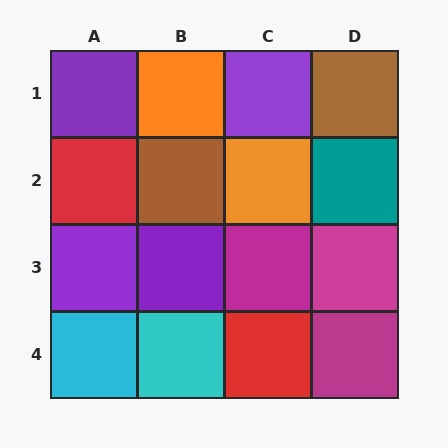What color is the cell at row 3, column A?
Purple.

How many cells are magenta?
3 cells are magenta.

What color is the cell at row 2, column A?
Red.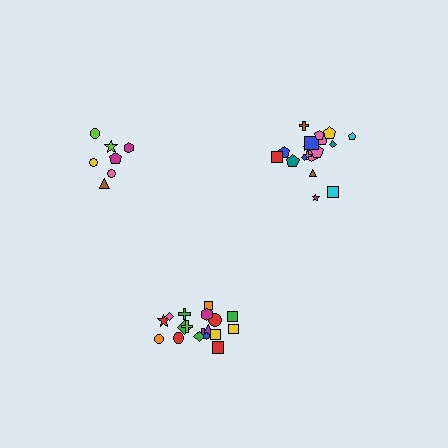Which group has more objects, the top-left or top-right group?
The top-right group.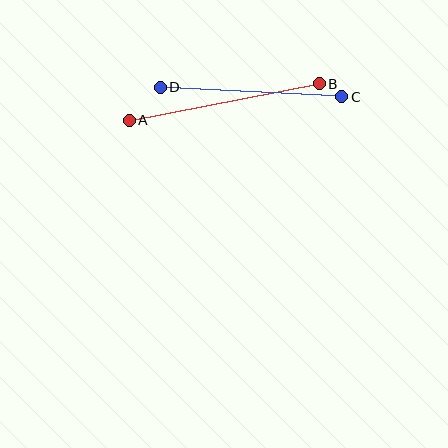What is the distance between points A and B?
The distance is approximately 193 pixels.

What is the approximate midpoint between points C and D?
The midpoint is at approximately (251, 92) pixels.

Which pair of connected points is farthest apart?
Points A and B are farthest apart.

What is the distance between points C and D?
The distance is approximately 182 pixels.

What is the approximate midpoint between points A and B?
The midpoint is at approximately (224, 102) pixels.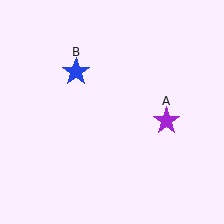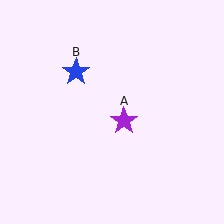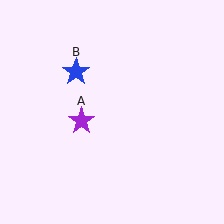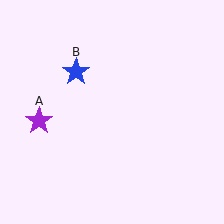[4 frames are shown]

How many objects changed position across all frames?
1 object changed position: purple star (object A).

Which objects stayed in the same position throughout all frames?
Blue star (object B) remained stationary.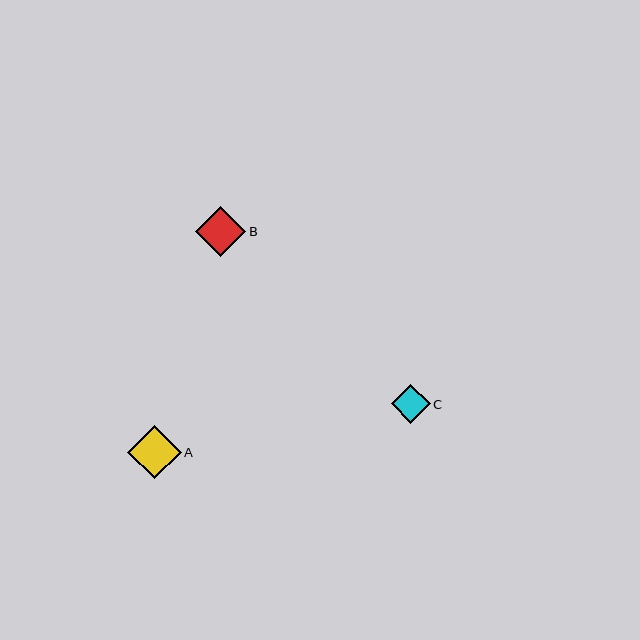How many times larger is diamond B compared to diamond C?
Diamond B is approximately 1.3 times the size of diamond C.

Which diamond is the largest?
Diamond A is the largest with a size of approximately 53 pixels.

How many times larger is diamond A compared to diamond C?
Diamond A is approximately 1.4 times the size of diamond C.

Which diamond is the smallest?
Diamond C is the smallest with a size of approximately 39 pixels.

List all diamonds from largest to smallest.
From largest to smallest: A, B, C.